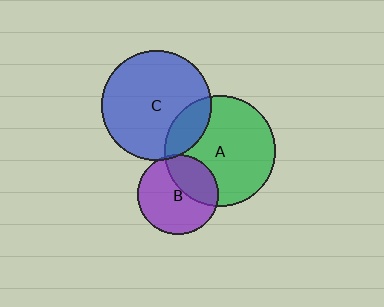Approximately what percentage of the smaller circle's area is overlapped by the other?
Approximately 5%.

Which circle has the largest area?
Circle A (green).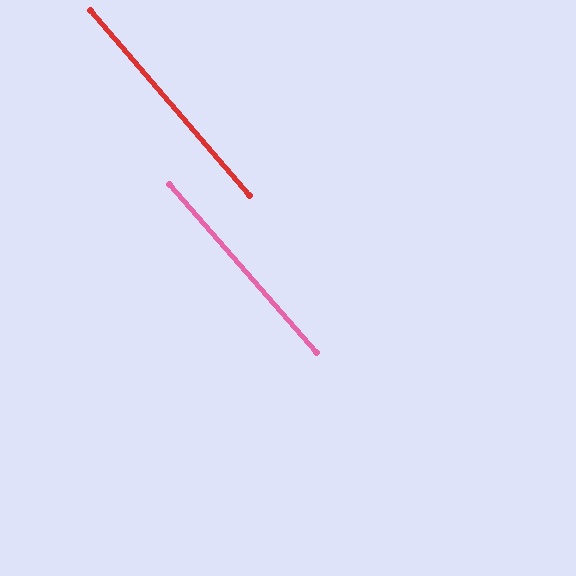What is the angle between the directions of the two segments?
Approximately 0 degrees.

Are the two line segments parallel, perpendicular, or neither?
Parallel — their directions differ by only 0.5°.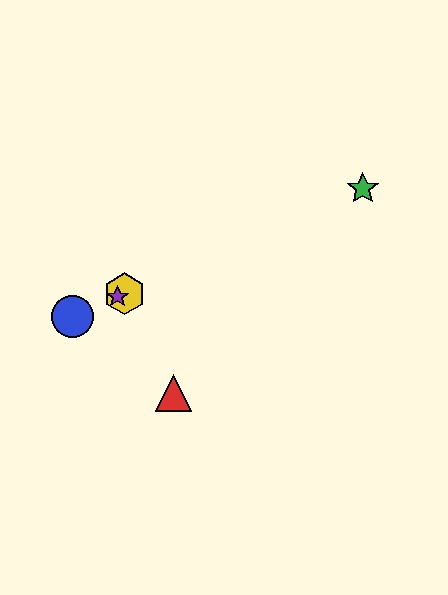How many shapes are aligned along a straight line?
4 shapes (the blue circle, the green star, the yellow hexagon, the purple star) are aligned along a straight line.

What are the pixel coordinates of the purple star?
The purple star is at (117, 297).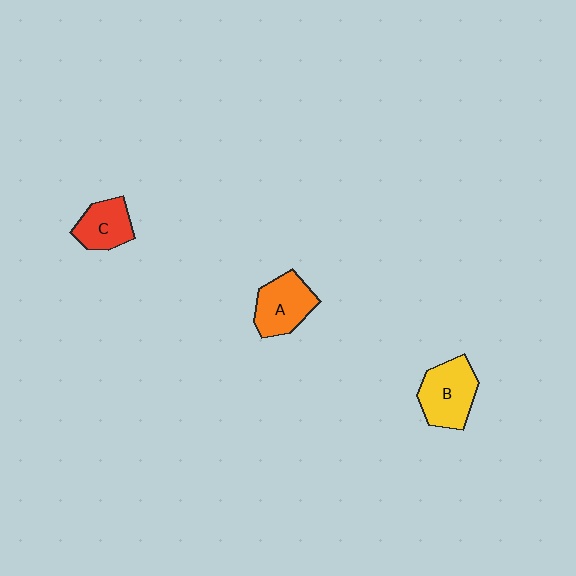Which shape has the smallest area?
Shape C (red).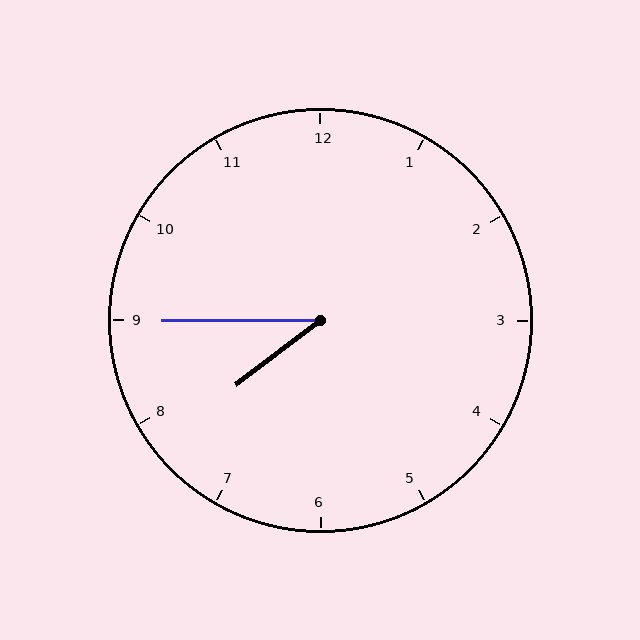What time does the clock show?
7:45.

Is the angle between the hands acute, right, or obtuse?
It is acute.